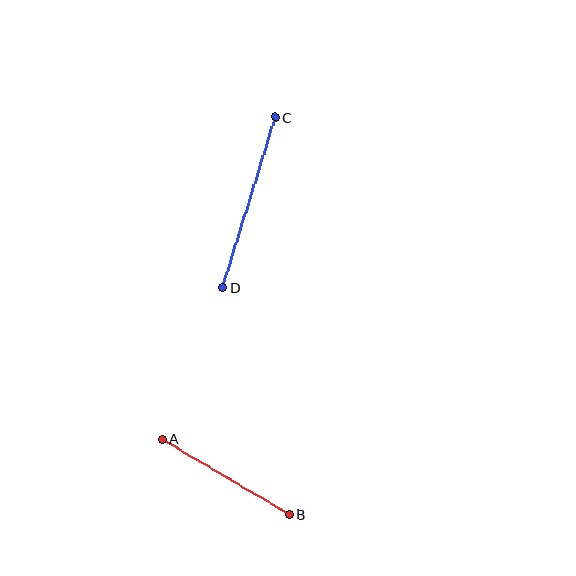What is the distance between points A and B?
The distance is approximately 148 pixels.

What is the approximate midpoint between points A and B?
The midpoint is at approximately (226, 477) pixels.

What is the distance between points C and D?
The distance is approximately 178 pixels.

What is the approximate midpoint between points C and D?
The midpoint is at approximately (249, 202) pixels.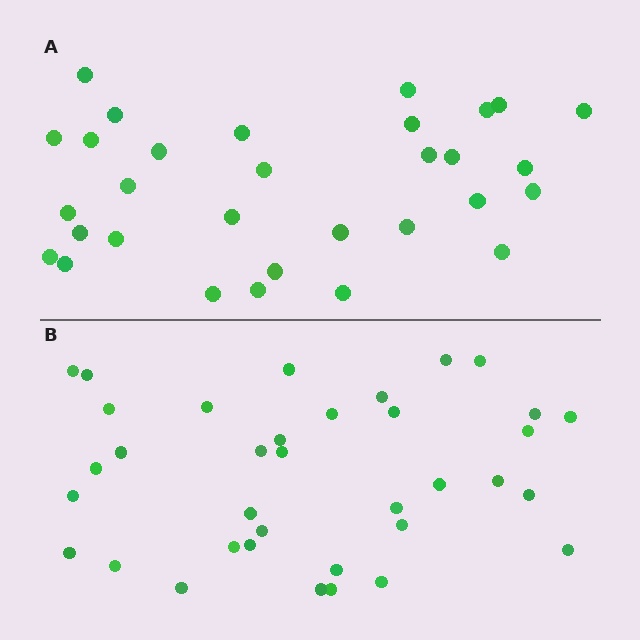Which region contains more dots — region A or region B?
Region B (the bottom region) has more dots.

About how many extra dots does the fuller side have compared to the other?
Region B has about 5 more dots than region A.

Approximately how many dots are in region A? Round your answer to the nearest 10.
About 30 dots. (The exact count is 31, which rounds to 30.)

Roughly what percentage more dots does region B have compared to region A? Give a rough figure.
About 15% more.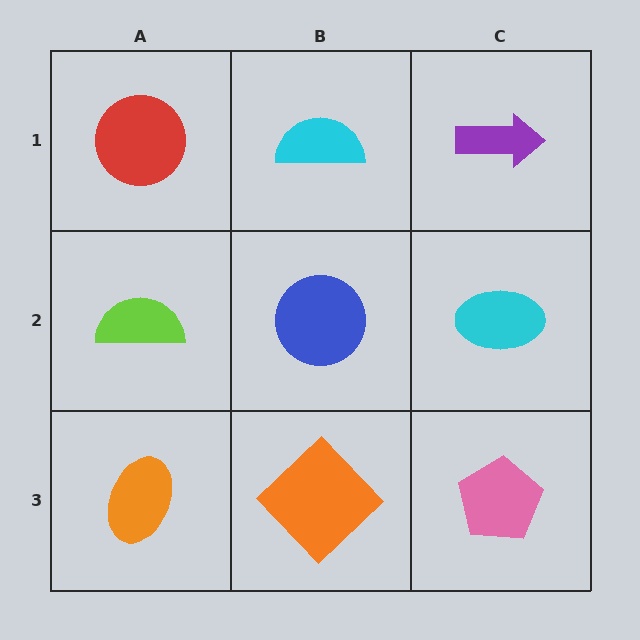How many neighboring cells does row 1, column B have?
3.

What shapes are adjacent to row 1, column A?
A lime semicircle (row 2, column A), a cyan semicircle (row 1, column B).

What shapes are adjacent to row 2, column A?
A red circle (row 1, column A), an orange ellipse (row 3, column A), a blue circle (row 2, column B).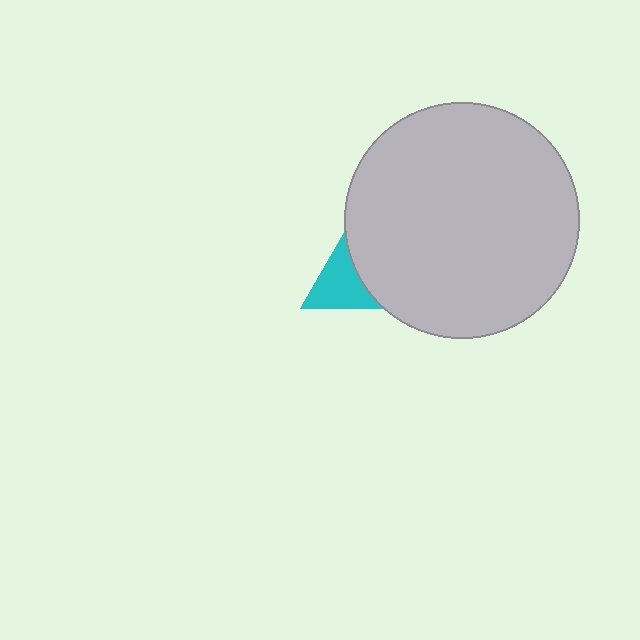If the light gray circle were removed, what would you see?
You would see the complete cyan triangle.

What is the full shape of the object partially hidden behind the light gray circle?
The partially hidden object is a cyan triangle.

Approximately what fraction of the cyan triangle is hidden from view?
Roughly 65% of the cyan triangle is hidden behind the light gray circle.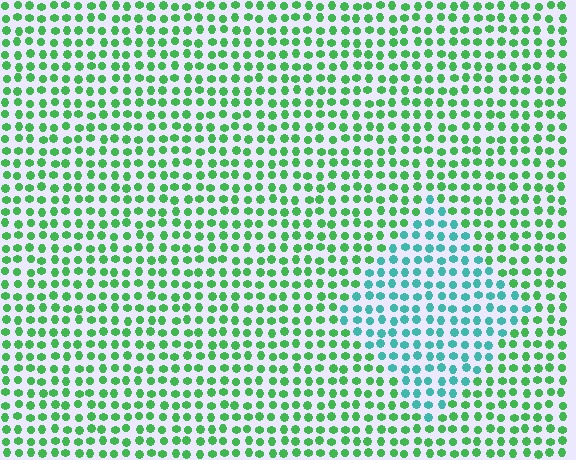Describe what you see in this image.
The image is filled with small green elements in a uniform arrangement. A diamond-shaped region is visible where the elements are tinted to a slightly different hue, forming a subtle color boundary.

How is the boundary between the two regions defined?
The boundary is defined purely by a slight shift in hue (about 46 degrees). Spacing, size, and orientation are identical on both sides.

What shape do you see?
I see a diamond.